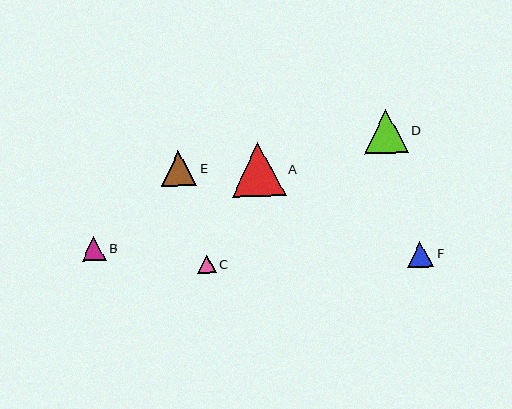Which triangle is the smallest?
Triangle C is the smallest with a size of approximately 18 pixels.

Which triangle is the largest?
Triangle A is the largest with a size of approximately 54 pixels.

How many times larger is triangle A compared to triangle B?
Triangle A is approximately 2.3 times the size of triangle B.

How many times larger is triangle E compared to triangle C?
Triangle E is approximately 1.9 times the size of triangle C.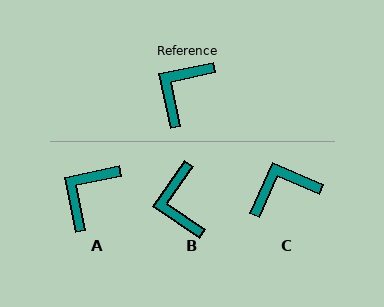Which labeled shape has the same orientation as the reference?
A.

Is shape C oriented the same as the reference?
No, it is off by about 35 degrees.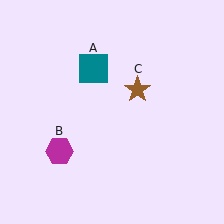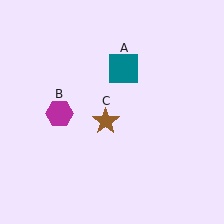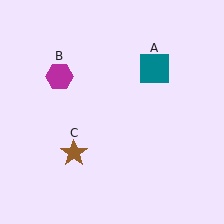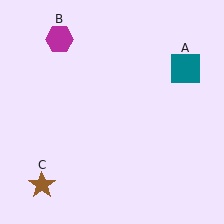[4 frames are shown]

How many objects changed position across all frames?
3 objects changed position: teal square (object A), magenta hexagon (object B), brown star (object C).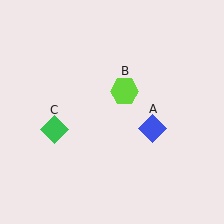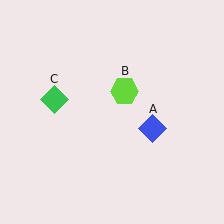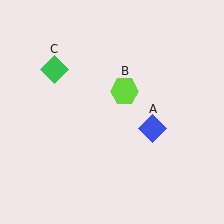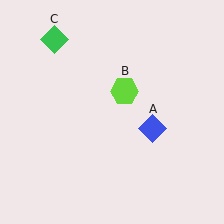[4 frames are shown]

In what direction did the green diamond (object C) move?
The green diamond (object C) moved up.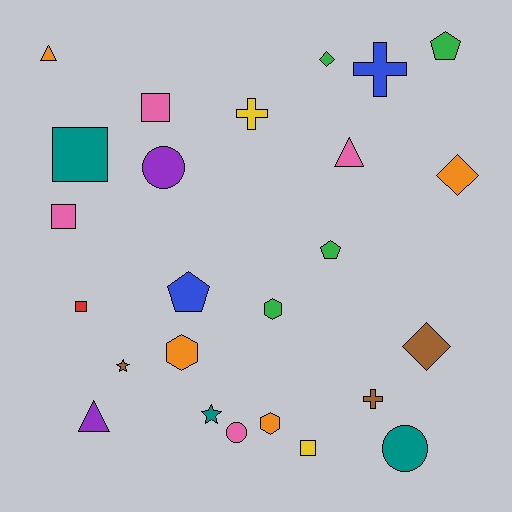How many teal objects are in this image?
There are 3 teal objects.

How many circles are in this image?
There are 3 circles.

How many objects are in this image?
There are 25 objects.